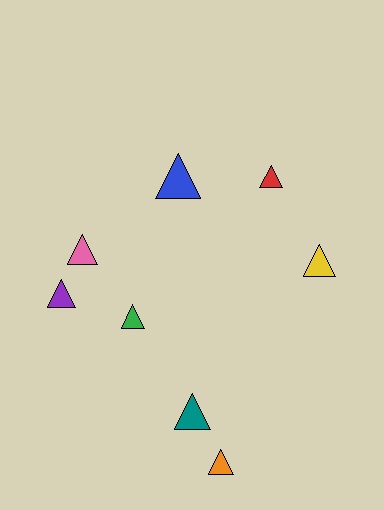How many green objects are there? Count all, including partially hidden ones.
There is 1 green object.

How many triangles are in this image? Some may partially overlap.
There are 8 triangles.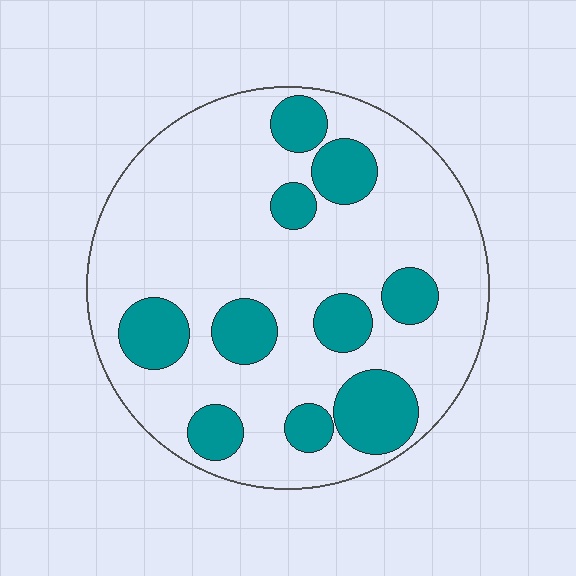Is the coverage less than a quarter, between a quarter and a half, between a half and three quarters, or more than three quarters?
Less than a quarter.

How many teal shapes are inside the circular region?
10.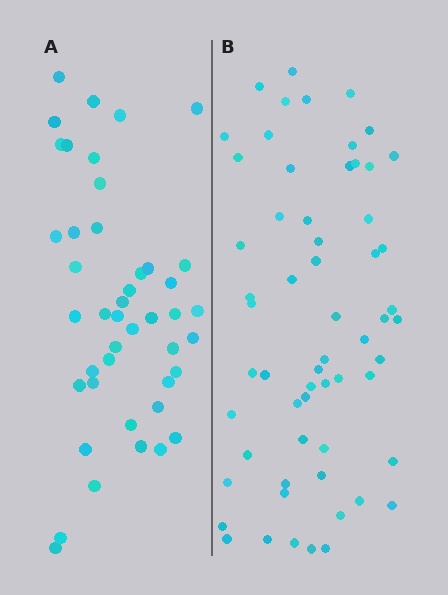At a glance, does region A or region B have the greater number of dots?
Region B (the right region) has more dots.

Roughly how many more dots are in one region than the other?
Region B has approximately 15 more dots than region A.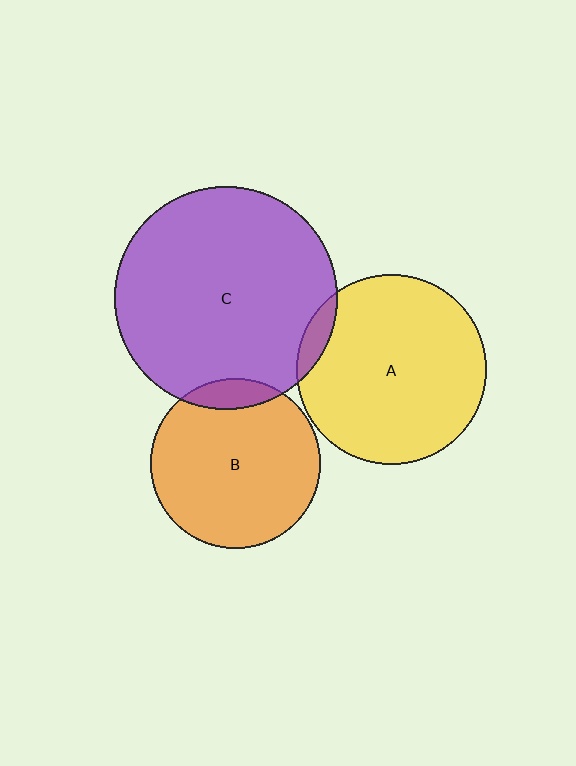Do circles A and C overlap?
Yes.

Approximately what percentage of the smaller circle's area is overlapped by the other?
Approximately 5%.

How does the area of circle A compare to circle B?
Approximately 1.2 times.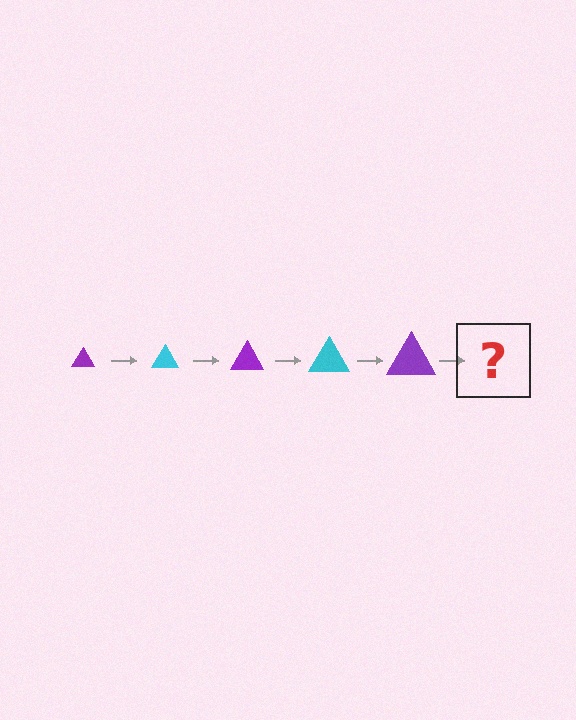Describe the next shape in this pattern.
It should be a cyan triangle, larger than the previous one.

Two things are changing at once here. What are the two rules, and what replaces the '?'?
The two rules are that the triangle grows larger each step and the color cycles through purple and cyan. The '?' should be a cyan triangle, larger than the previous one.